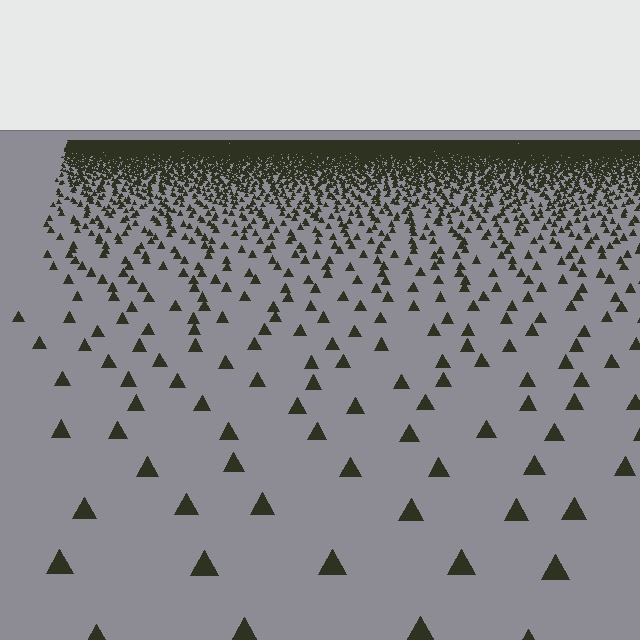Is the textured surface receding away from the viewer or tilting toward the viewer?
The surface is receding away from the viewer. Texture elements get smaller and denser toward the top.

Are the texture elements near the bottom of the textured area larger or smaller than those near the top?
Larger. Near the bottom, elements are closer to the viewer and appear at a bigger on-screen size.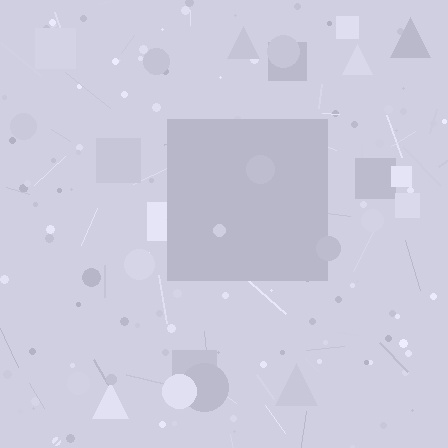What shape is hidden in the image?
A square is hidden in the image.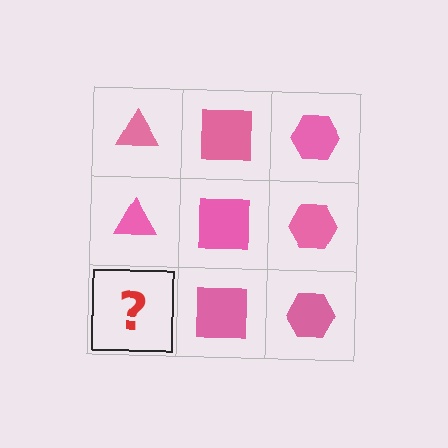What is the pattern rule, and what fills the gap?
The rule is that each column has a consistent shape. The gap should be filled with a pink triangle.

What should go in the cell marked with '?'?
The missing cell should contain a pink triangle.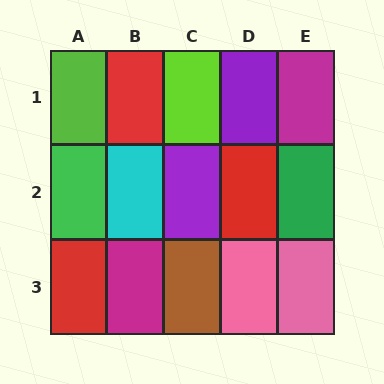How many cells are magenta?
2 cells are magenta.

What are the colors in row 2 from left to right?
Green, cyan, purple, red, green.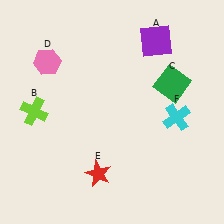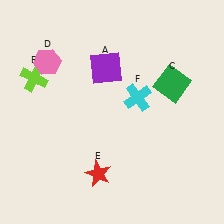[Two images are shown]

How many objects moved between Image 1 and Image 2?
3 objects moved between the two images.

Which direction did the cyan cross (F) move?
The cyan cross (F) moved left.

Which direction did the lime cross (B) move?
The lime cross (B) moved up.